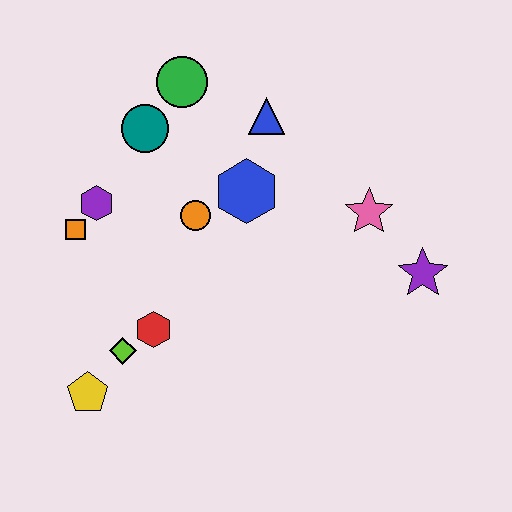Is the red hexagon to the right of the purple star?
No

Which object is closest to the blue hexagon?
The orange circle is closest to the blue hexagon.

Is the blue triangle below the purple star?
No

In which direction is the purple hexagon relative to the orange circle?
The purple hexagon is to the left of the orange circle.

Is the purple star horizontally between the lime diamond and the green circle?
No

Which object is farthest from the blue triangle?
The yellow pentagon is farthest from the blue triangle.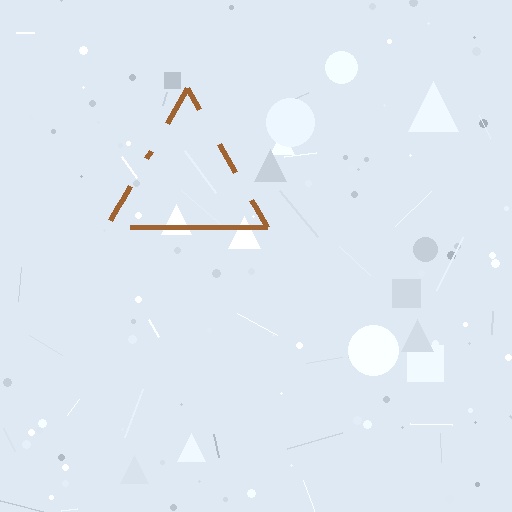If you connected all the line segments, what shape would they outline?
They would outline a triangle.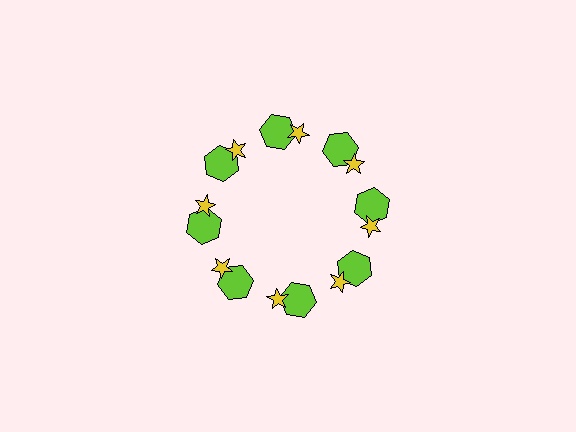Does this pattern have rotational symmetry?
Yes, this pattern has 8-fold rotational symmetry. It looks the same after rotating 45 degrees around the center.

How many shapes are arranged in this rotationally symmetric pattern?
There are 16 shapes, arranged in 8 groups of 2.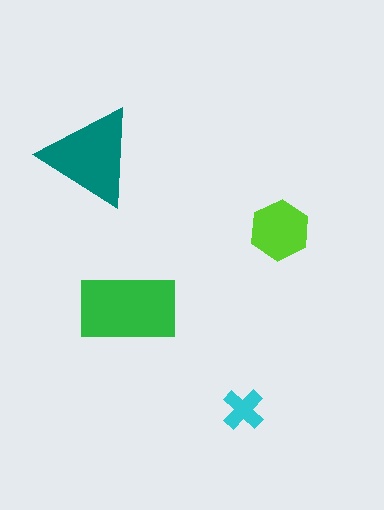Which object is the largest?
The green rectangle.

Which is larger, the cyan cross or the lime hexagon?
The lime hexagon.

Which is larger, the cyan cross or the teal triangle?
The teal triangle.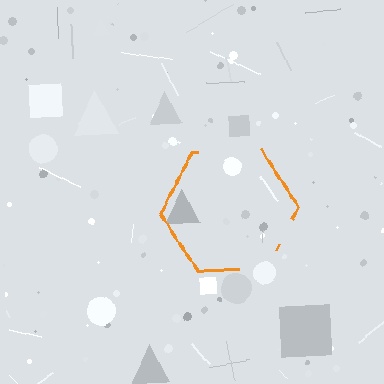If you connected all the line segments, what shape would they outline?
They would outline a hexagon.